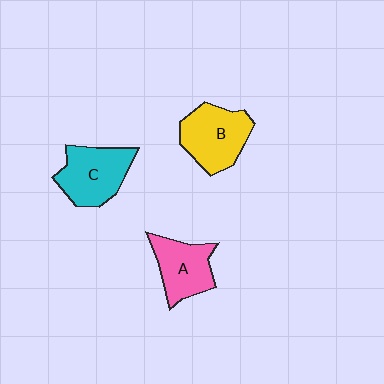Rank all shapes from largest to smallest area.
From largest to smallest: B (yellow), C (cyan), A (pink).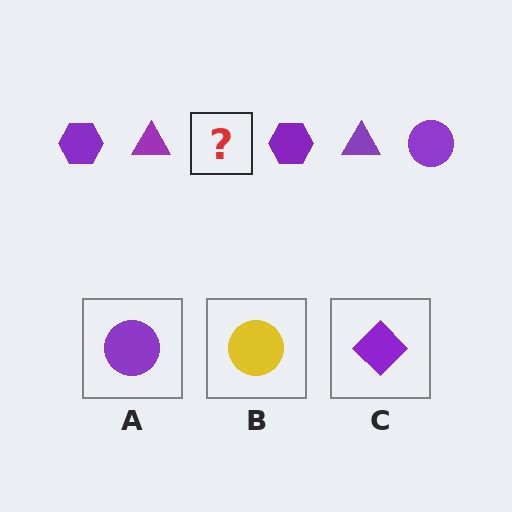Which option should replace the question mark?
Option A.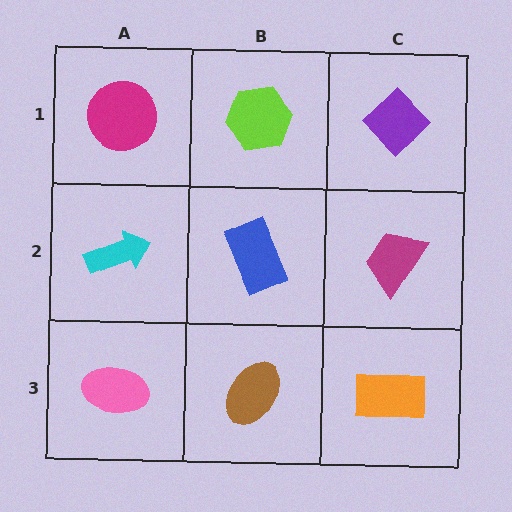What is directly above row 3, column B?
A blue rectangle.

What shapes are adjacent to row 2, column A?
A magenta circle (row 1, column A), a pink ellipse (row 3, column A), a blue rectangle (row 2, column B).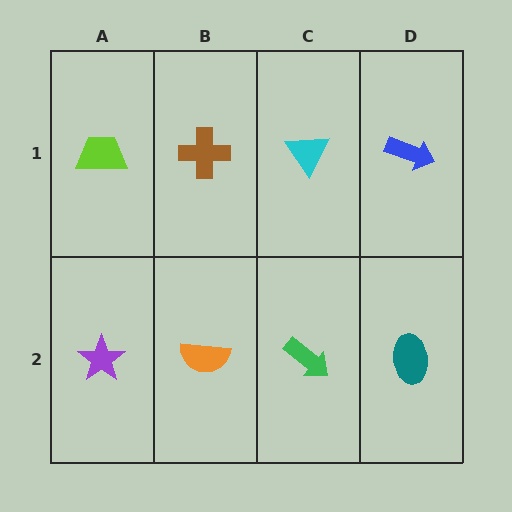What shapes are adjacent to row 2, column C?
A cyan triangle (row 1, column C), an orange semicircle (row 2, column B), a teal ellipse (row 2, column D).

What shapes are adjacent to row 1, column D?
A teal ellipse (row 2, column D), a cyan triangle (row 1, column C).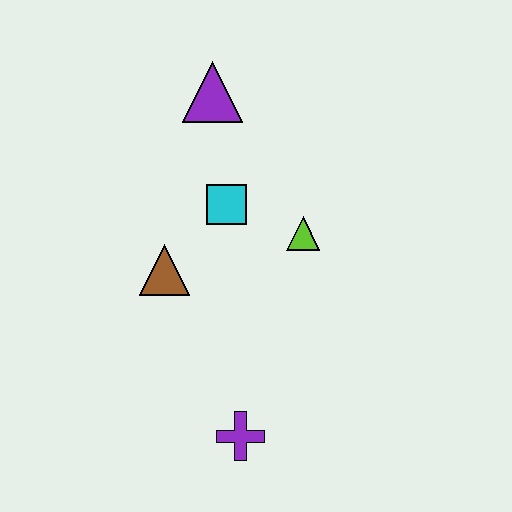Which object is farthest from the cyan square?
The purple cross is farthest from the cyan square.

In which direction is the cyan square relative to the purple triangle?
The cyan square is below the purple triangle.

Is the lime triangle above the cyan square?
No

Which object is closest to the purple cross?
The brown triangle is closest to the purple cross.